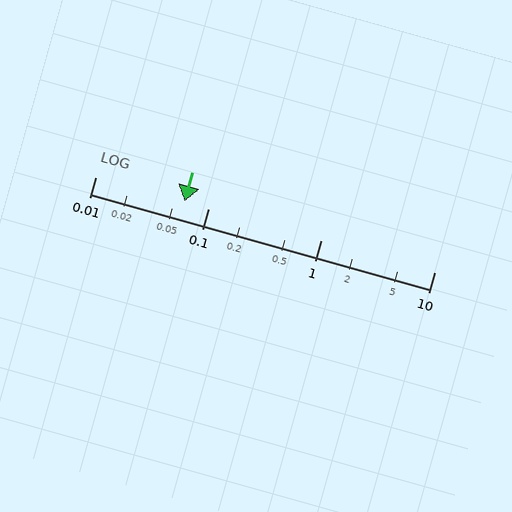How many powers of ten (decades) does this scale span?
The scale spans 3 decades, from 0.01 to 10.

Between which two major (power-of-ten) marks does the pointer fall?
The pointer is between 0.01 and 0.1.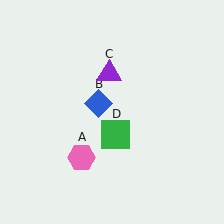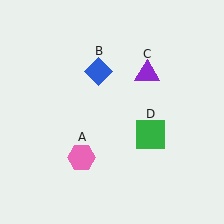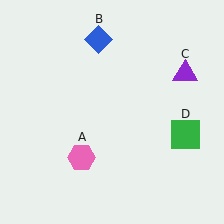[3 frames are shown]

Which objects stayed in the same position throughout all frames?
Pink hexagon (object A) remained stationary.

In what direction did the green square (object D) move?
The green square (object D) moved right.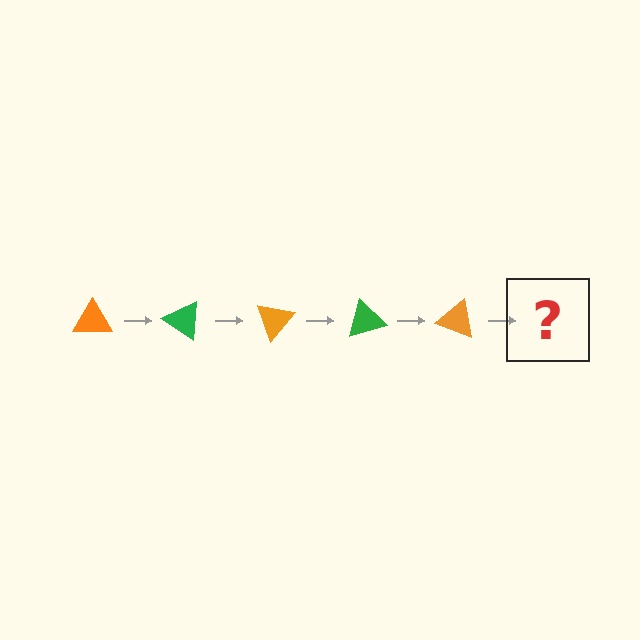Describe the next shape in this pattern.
It should be a green triangle, rotated 175 degrees from the start.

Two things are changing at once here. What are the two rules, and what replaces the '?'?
The two rules are that it rotates 35 degrees each step and the color cycles through orange and green. The '?' should be a green triangle, rotated 175 degrees from the start.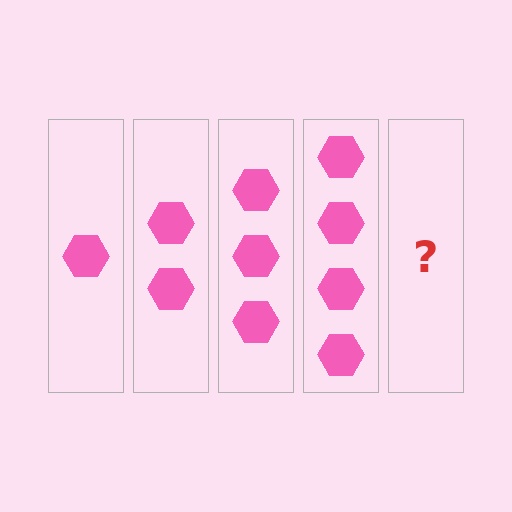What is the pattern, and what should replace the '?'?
The pattern is that each step adds one more hexagon. The '?' should be 5 hexagons.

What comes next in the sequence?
The next element should be 5 hexagons.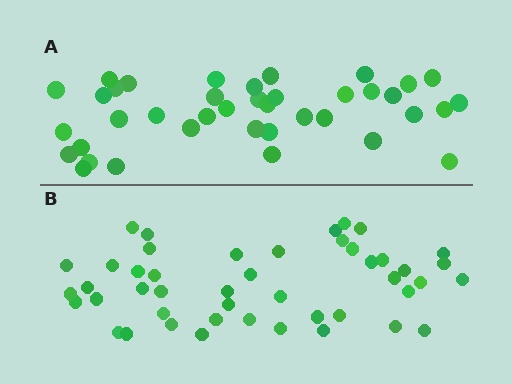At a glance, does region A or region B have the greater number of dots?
Region B (the bottom region) has more dots.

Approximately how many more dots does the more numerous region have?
Region B has roughly 8 or so more dots than region A.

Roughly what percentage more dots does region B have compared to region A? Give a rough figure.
About 20% more.